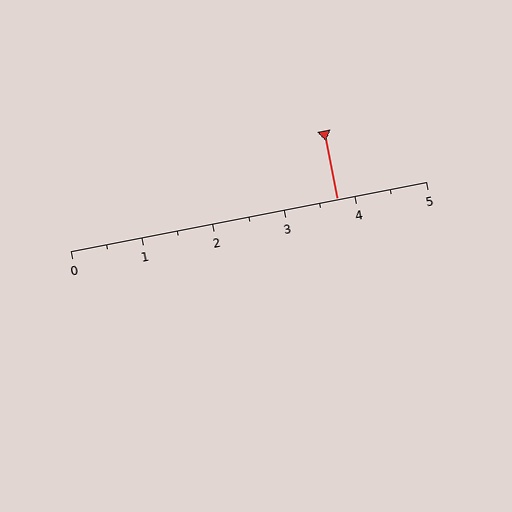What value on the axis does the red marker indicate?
The marker indicates approximately 3.8.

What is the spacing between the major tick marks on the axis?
The major ticks are spaced 1 apart.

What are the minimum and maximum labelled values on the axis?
The axis runs from 0 to 5.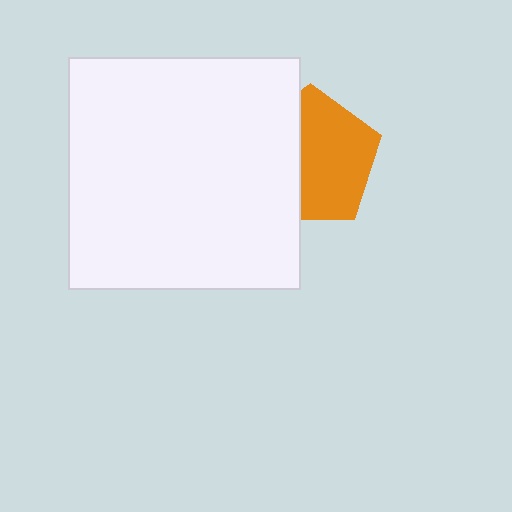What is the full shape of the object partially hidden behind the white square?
The partially hidden object is an orange pentagon.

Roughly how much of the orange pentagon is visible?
About half of it is visible (roughly 58%).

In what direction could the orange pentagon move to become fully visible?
The orange pentagon could move right. That would shift it out from behind the white square entirely.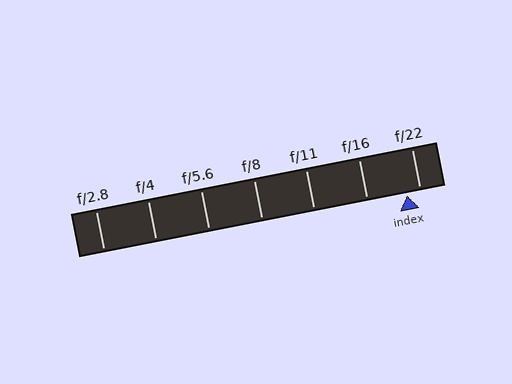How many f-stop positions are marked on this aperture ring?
There are 7 f-stop positions marked.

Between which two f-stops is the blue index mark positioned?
The index mark is between f/16 and f/22.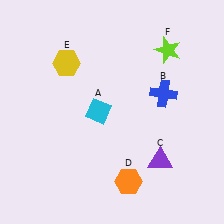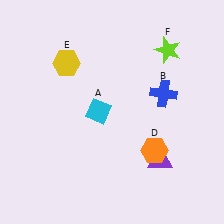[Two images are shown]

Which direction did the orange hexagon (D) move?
The orange hexagon (D) moved up.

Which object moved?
The orange hexagon (D) moved up.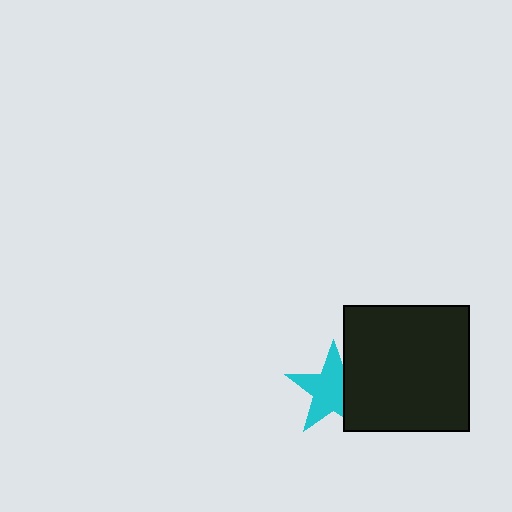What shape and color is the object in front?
The object in front is a black square.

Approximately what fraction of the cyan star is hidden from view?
Roughly 30% of the cyan star is hidden behind the black square.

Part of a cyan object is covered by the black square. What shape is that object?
It is a star.